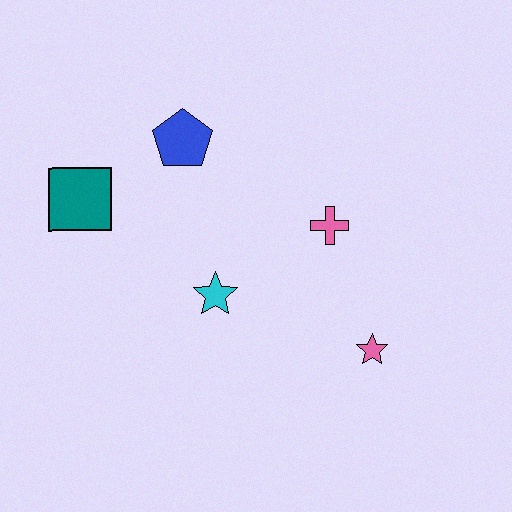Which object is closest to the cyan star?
The pink cross is closest to the cyan star.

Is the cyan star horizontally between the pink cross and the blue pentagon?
Yes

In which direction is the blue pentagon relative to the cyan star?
The blue pentagon is above the cyan star.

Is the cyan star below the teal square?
Yes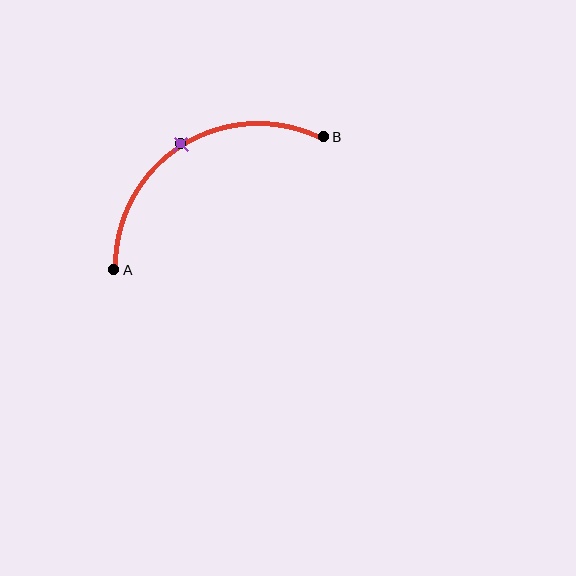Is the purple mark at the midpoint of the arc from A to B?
Yes. The purple mark lies on the arc at equal arc-length from both A and B — it is the arc midpoint.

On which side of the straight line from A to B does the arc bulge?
The arc bulges above the straight line connecting A and B.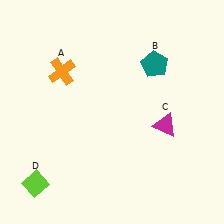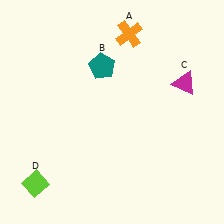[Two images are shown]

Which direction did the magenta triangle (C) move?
The magenta triangle (C) moved up.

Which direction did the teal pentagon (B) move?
The teal pentagon (B) moved left.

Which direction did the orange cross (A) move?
The orange cross (A) moved right.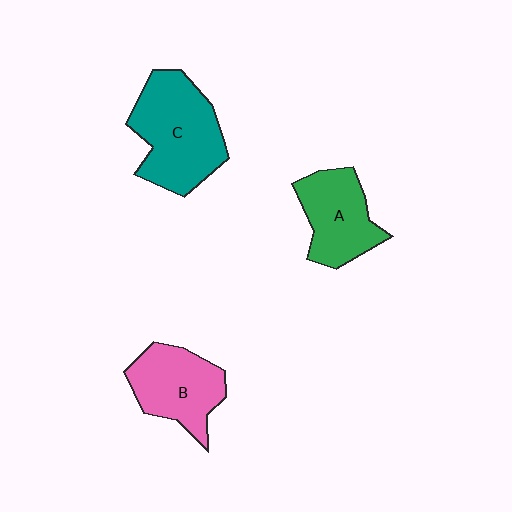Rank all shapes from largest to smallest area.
From largest to smallest: C (teal), B (pink), A (green).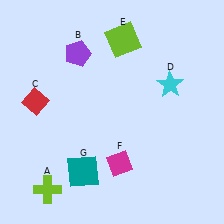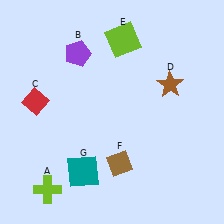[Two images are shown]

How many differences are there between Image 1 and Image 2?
There are 2 differences between the two images.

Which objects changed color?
D changed from cyan to brown. F changed from magenta to brown.